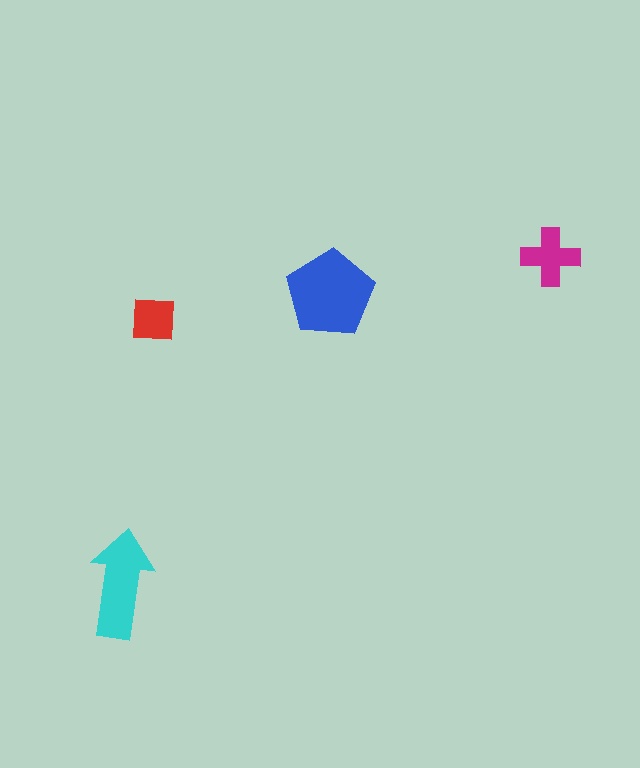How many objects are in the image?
There are 4 objects in the image.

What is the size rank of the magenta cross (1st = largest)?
3rd.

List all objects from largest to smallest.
The blue pentagon, the cyan arrow, the magenta cross, the red square.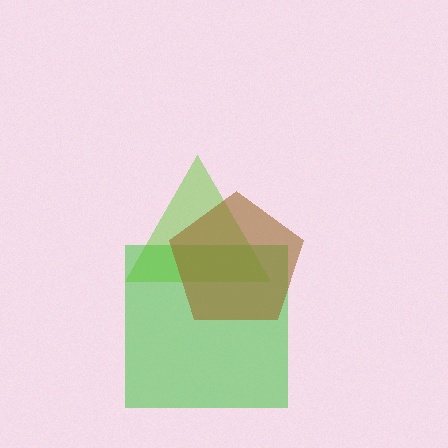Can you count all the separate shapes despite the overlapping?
Yes, there are 3 separate shapes.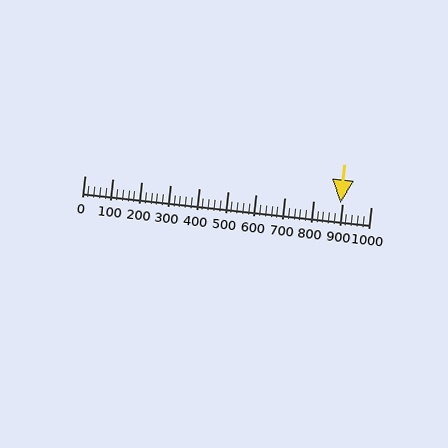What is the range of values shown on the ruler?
The ruler shows values from 0 to 1000.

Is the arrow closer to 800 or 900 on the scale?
The arrow is closer to 900.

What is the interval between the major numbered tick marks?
The major tick marks are spaced 100 units apart.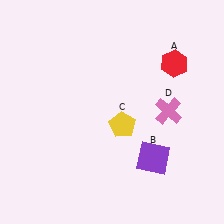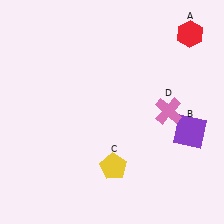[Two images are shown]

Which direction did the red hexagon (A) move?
The red hexagon (A) moved up.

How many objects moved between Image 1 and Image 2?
3 objects moved between the two images.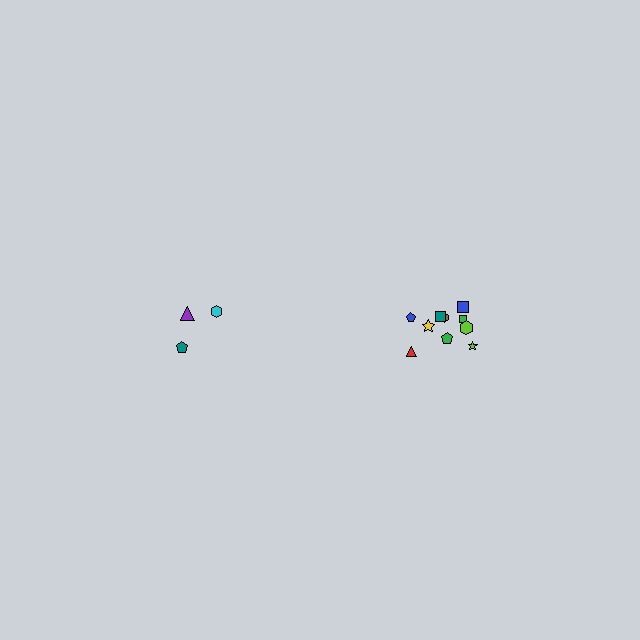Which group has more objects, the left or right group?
The right group.